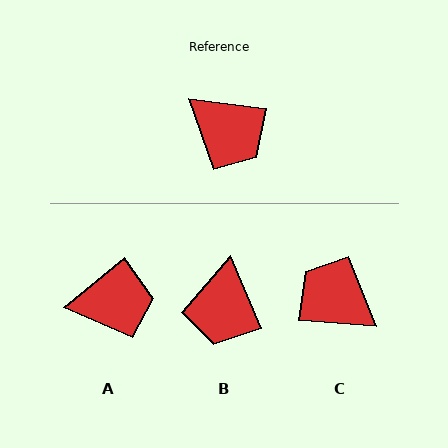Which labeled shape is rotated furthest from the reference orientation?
C, about 177 degrees away.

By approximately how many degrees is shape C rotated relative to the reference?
Approximately 177 degrees clockwise.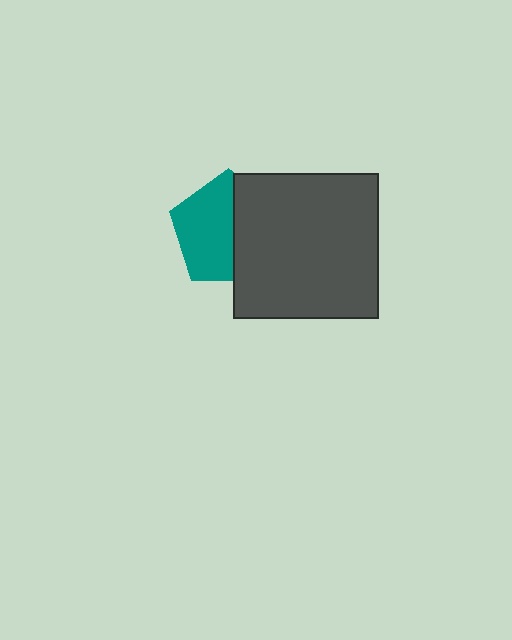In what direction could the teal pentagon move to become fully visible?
The teal pentagon could move left. That would shift it out from behind the dark gray square entirely.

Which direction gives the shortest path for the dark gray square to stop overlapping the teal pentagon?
Moving right gives the shortest separation.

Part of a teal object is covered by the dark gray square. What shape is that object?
It is a pentagon.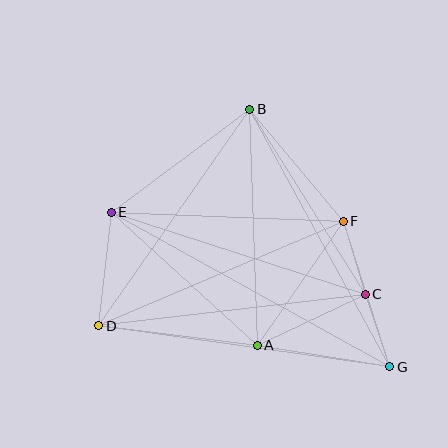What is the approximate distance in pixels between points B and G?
The distance between B and G is approximately 293 pixels.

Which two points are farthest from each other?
Points E and G are farthest from each other.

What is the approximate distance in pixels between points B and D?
The distance between B and D is approximately 264 pixels.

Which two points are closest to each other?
Points C and G are closest to each other.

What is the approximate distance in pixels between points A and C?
The distance between A and C is approximately 120 pixels.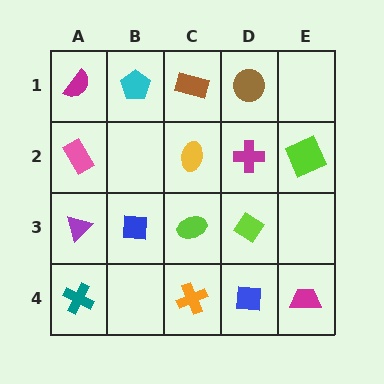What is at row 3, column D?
A lime diamond.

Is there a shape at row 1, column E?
No, that cell is empty.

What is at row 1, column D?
A brown circle.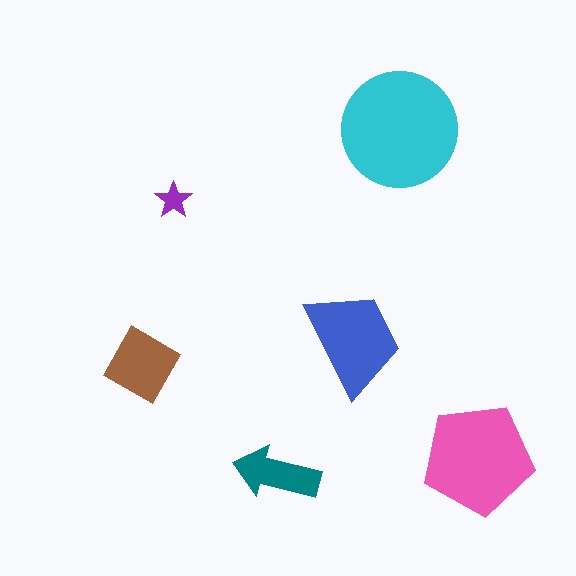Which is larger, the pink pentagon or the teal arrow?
The pink pentagon.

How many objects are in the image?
There are 6 objects in the image.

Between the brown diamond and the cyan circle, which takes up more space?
The cyan circle.